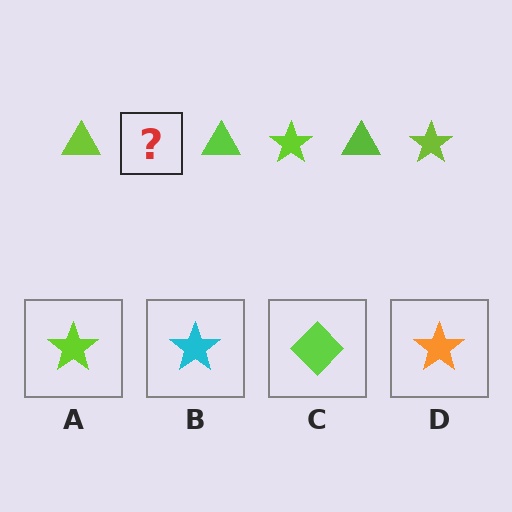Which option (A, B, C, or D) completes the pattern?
A.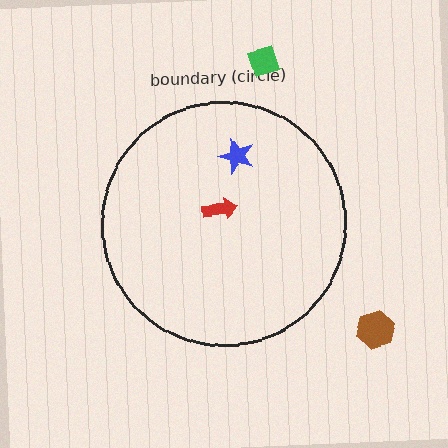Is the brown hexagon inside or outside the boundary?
Outside.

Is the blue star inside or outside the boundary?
Inside.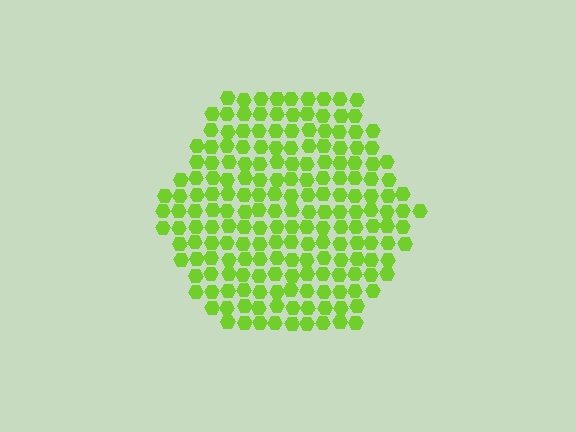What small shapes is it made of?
It is made of small hexagons.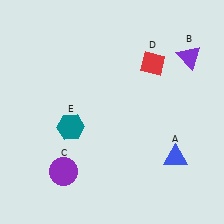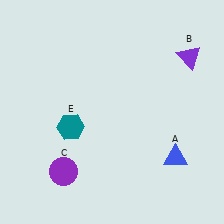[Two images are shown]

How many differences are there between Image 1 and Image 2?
There is 1 difference between the two images.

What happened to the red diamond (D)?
The red diamond (D) was removed in Image 2. It was in the top-right area of Image 1.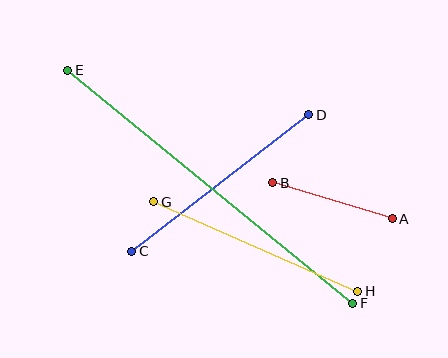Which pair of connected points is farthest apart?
Points E and F are farthest apart.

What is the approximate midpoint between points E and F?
The midpoint is at approximately (210, 187) pixels.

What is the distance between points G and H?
The distance is approximately 222 pixels.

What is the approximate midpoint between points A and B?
The midpoint is at approximately (332, 201) pixels.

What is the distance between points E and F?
The distance is approximately 368 pixels.